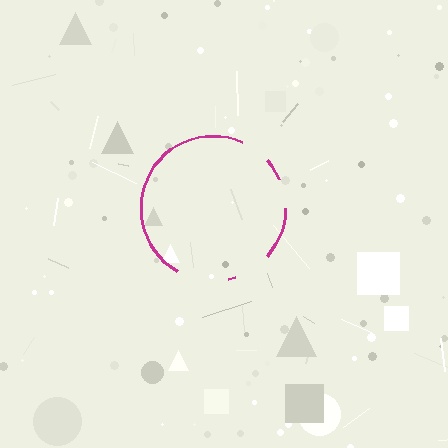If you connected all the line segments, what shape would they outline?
They would outline a circle.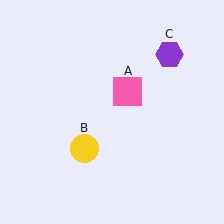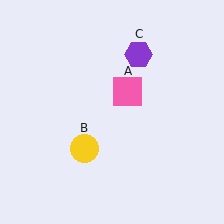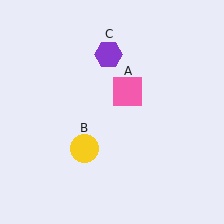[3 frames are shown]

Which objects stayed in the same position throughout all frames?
Pink square (object A) and yellow circle (object B) remained stationary.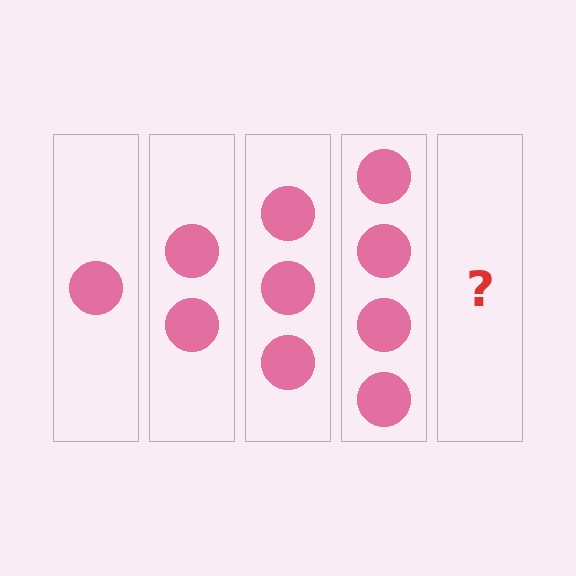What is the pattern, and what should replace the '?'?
The pattern is that each step adds one more circle. The '?' should be 5 circles.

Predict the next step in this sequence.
The next step is 5 circles.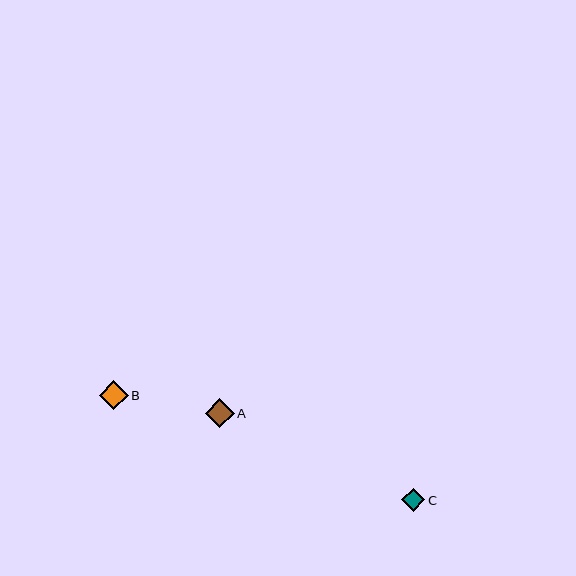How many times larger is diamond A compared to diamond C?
Diamond A is approximately 1.3 times the size of diamond C.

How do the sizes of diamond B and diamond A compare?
Diamond B and diamond A are approximately the same size.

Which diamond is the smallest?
Diamond C is the smallest with a size of approximately 23 pixels.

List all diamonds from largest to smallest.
From largest to smallest: B, A, C.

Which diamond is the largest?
Diamond B is the largest with a size of approximately 29 pixels.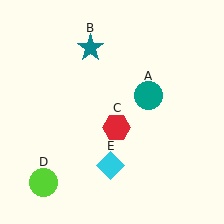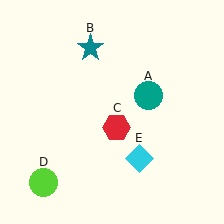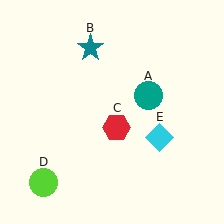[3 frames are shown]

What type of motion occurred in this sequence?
The cyan diamond (object E) rotated counterclockwise around the center of the scene.